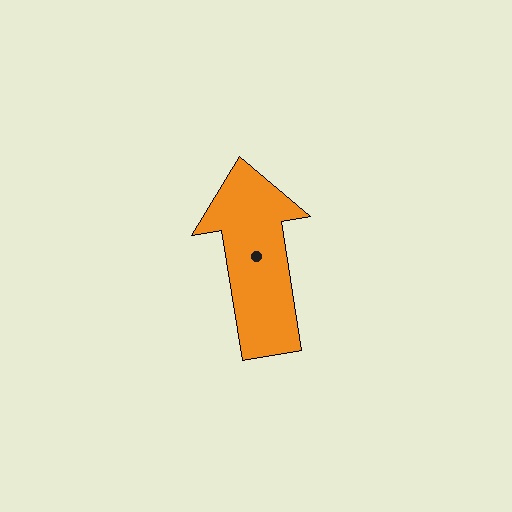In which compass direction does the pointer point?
North.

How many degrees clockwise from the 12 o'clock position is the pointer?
Approximately 351 degrees.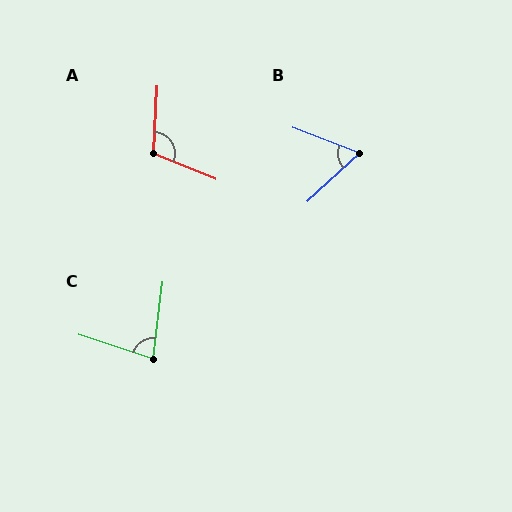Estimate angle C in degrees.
Approximately 79 degrees.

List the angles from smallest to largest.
B (63°), C (79°), A (110°).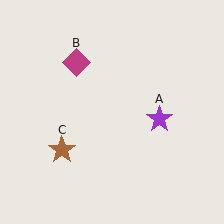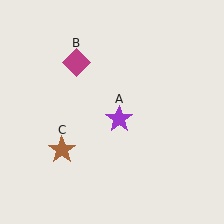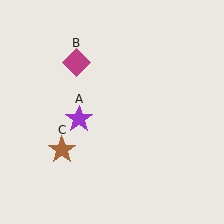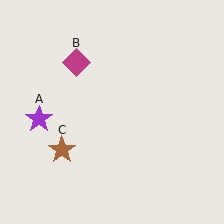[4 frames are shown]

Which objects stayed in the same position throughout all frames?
Magenta diamond (object B) and brown star (object C) remained stationary.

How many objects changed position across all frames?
1 object changed position: purple star (object A).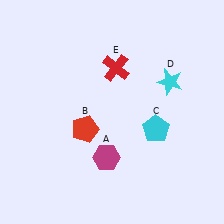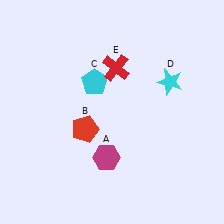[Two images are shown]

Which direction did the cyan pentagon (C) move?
The cyan pentagon (C) moved left.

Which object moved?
The cyan pentagon (C) moved left.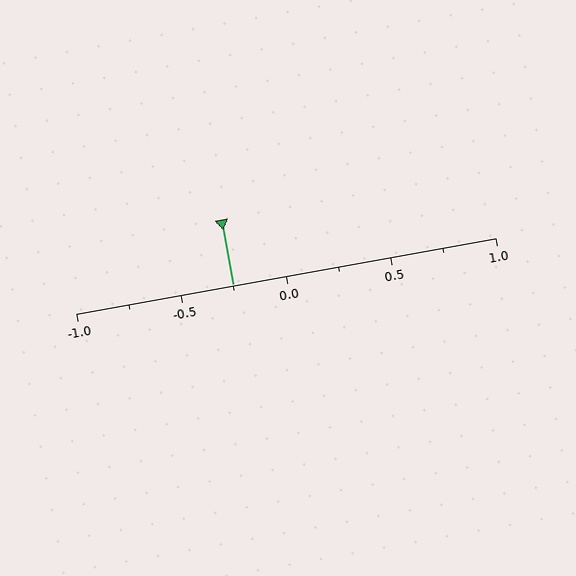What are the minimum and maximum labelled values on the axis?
The axis runs from -1.0 to 1.0.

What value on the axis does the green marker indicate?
The marker indicates approximately -0.25.